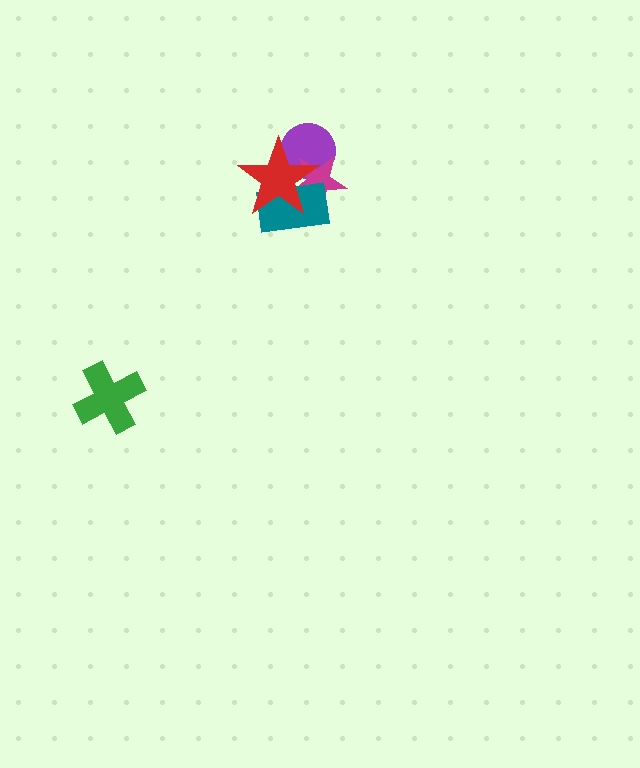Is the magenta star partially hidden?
Yes, it is partially covered by another shape.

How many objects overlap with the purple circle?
2 objects overlap with the purple circle.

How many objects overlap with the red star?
3 objects overlap with the red star.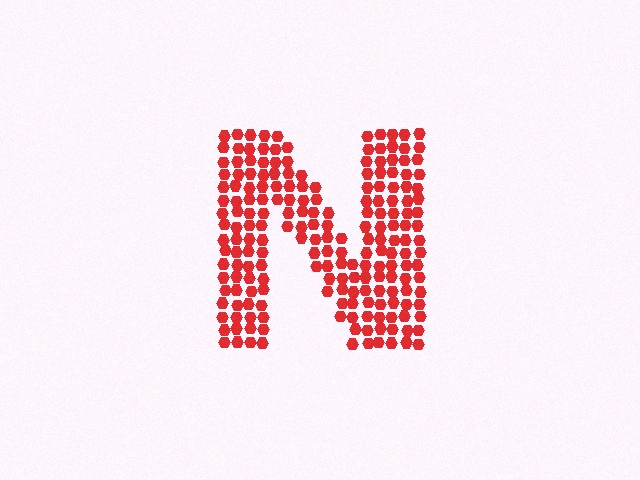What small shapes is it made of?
It is made of small hexagons.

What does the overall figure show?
The overall figure shows the letter N.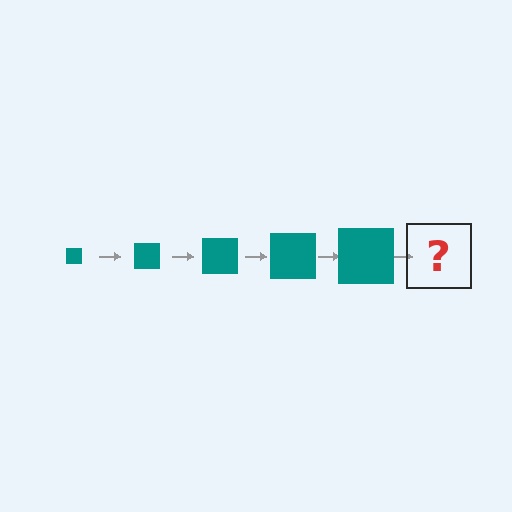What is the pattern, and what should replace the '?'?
The pattern is that the square gets progressively larger each step. The '?' should be a teal square, larger than the previous one.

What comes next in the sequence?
The next element should be a teal square, larger than the previous one.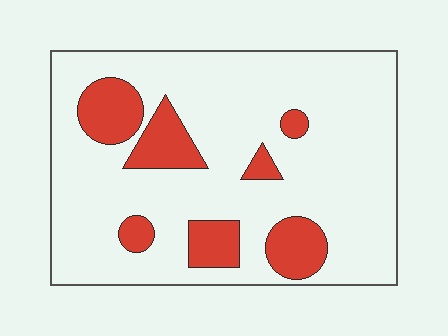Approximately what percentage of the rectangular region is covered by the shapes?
Approximately 20%.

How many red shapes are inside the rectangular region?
7.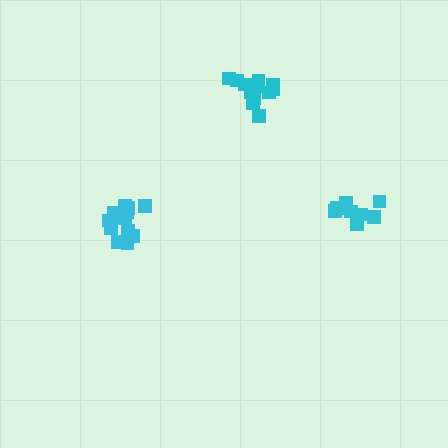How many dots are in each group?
Group 1: 12 dots, Group 2: 8 dots, Group 3: 13 dots (33 total).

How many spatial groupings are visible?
There are 3 spatial groupings.